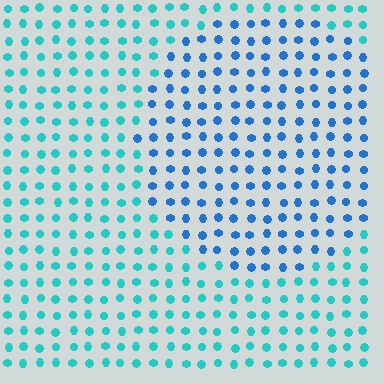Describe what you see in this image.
The image is filled with small cyan elements in a uniform arrangement. A circle-shaped region is visible where the elements are tinted to a slightly different hue, forming a subtle color boundary.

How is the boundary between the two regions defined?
The boundary is defined purely by a slight shift in hue (about 35 degrees). Spacing, size, and orientation are identical on both sides.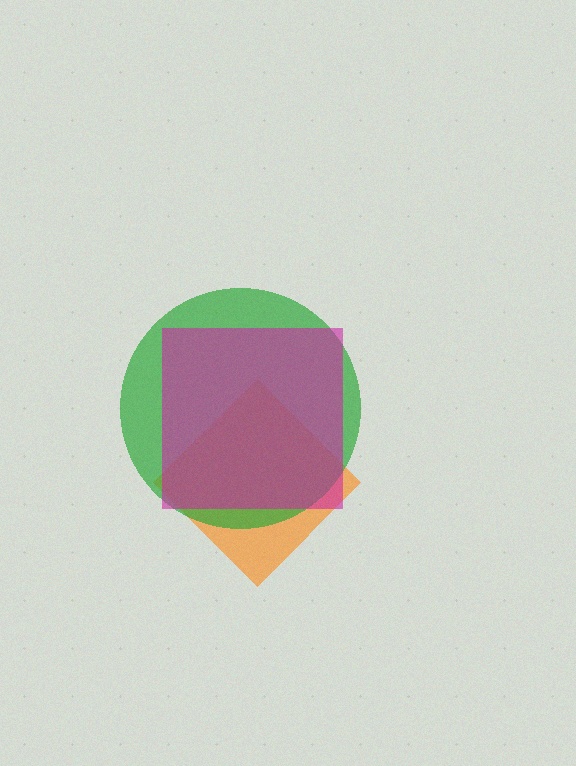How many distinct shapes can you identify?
There are 3 distinct shapes: an orange diamond, a green circle, a magenta square.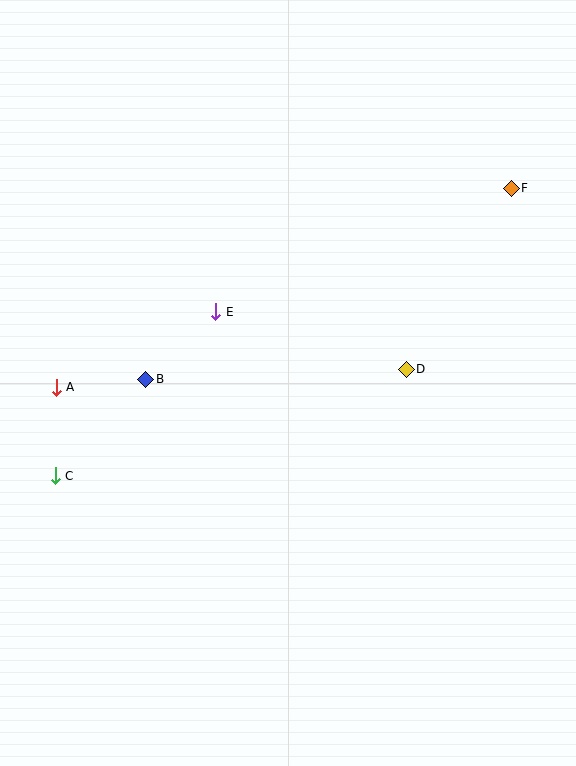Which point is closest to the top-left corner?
Point E is closest to the top-left corner.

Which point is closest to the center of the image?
Point E at (216, 312) is closest to the center.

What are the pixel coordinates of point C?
Point C is at (55, 476).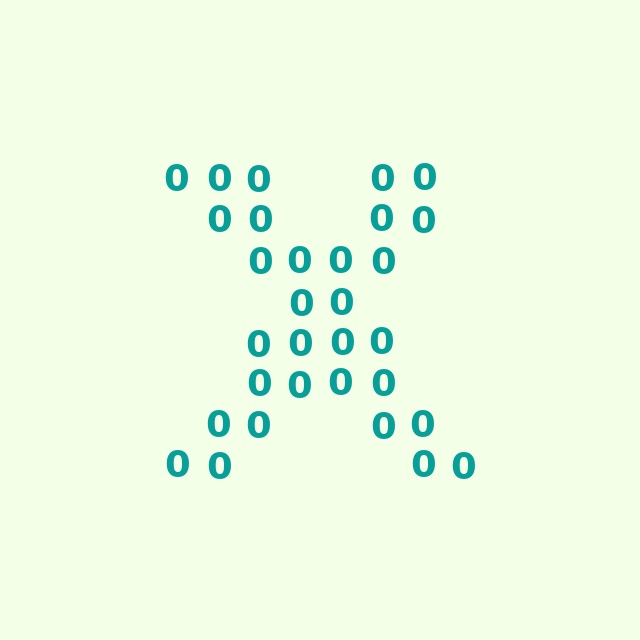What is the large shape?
The large shape is the letter X.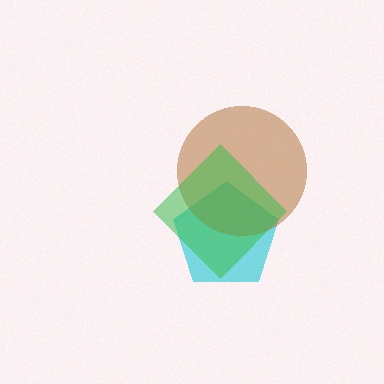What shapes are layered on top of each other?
The layered shapes are: a cyan pentagon, a brown circle, a green diamond.